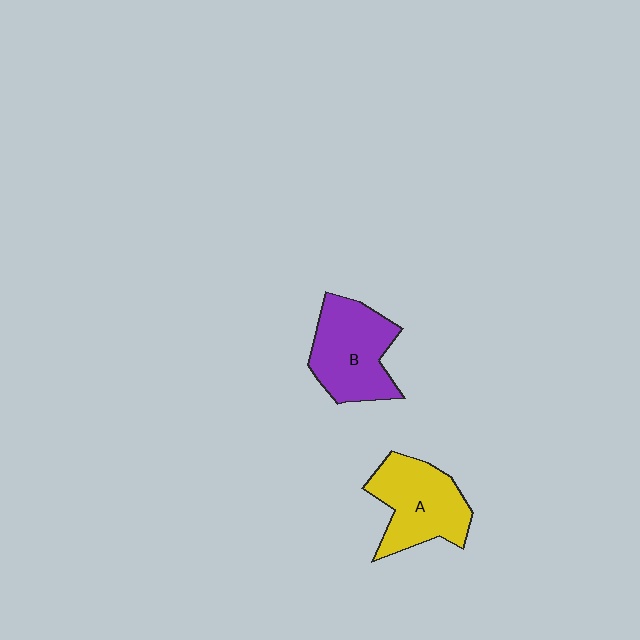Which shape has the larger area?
Shape B (purple).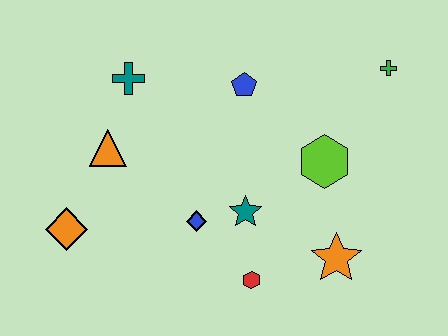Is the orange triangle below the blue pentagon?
Yes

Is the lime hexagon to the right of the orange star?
No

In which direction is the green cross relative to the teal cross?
The green cross is to the right of the teal cross.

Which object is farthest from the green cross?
The orange diamond is farthest from the green cross.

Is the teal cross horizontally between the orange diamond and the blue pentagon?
Yes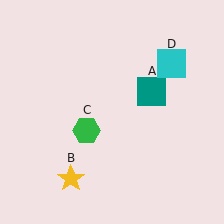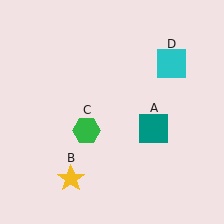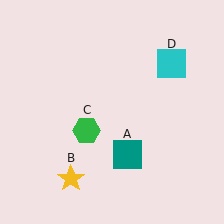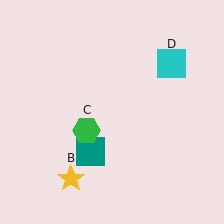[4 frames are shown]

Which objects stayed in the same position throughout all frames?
Yellow star (object B) and green hexagon (object C) and cyan square (object D) remained stationary.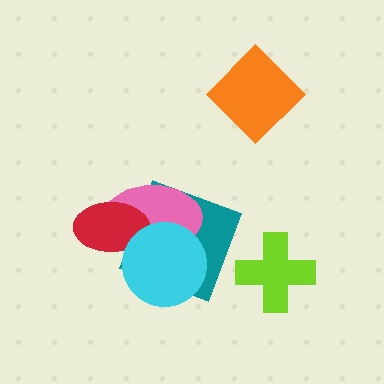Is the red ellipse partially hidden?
Yes, it is partially covered by another shape.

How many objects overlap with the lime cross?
0 objects overlap with the lime cross.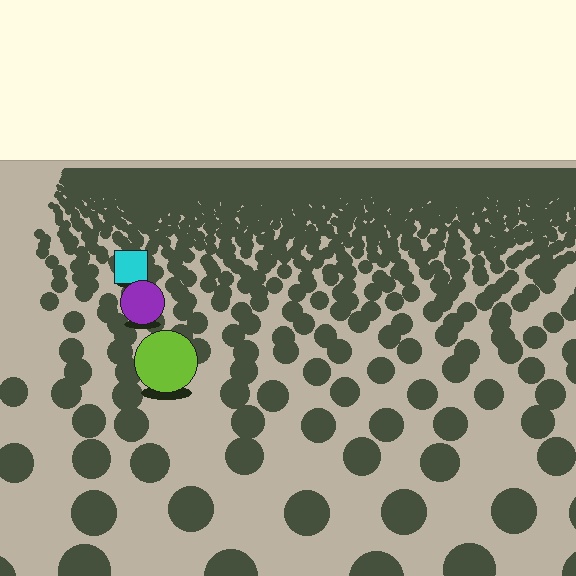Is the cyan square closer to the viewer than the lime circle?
No. The lime circle is closer — you can tell from the texture gradient: the ground texture is coarser near it.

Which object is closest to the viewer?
The lime circle is closest. The texture marks near it are larger and more spread out.